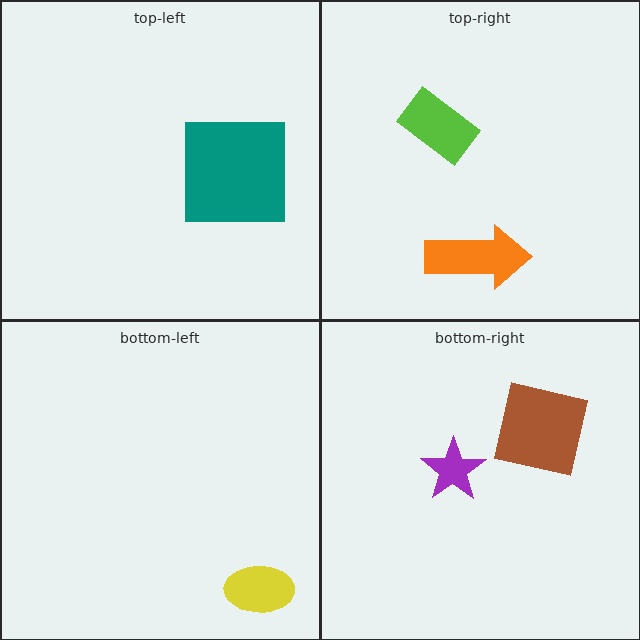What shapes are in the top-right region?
The lime rectangle, the orange arrow.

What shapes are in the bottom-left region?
The yellow ellipse.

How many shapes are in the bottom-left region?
1.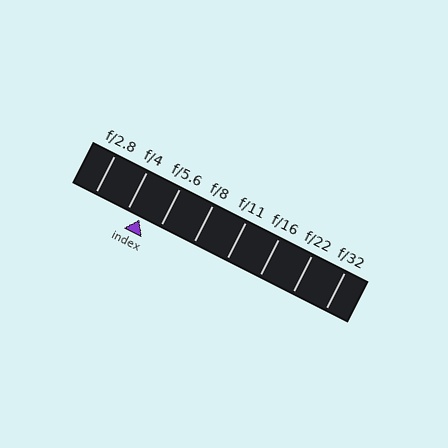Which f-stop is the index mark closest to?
The index mark is closest to f/4.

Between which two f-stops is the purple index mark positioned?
The index mark is between f/4 and f/5.6.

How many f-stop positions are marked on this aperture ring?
There are 8 f-stop positions marked.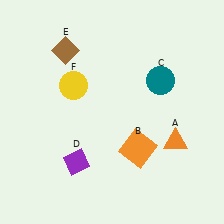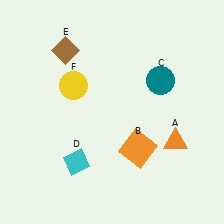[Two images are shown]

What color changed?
The diamond (D) changed from purple in Image 1 to cyan in Image 2.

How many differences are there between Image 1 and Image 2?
There is 1 difference between the two images.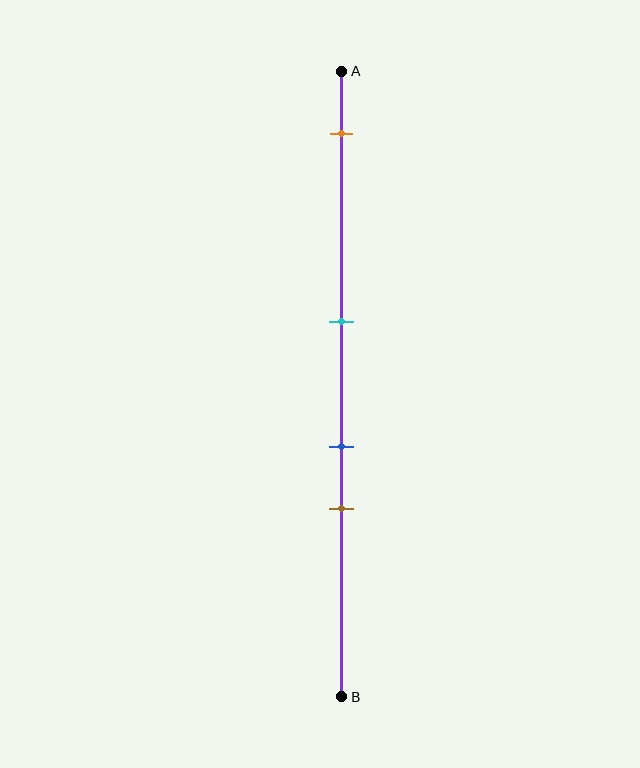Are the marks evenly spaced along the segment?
No, the marks are not evenly spaced.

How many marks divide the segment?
There are 4 marks dividing the segment.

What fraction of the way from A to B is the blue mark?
The blue mark is approximately 60% (0.6) of the way from A to B.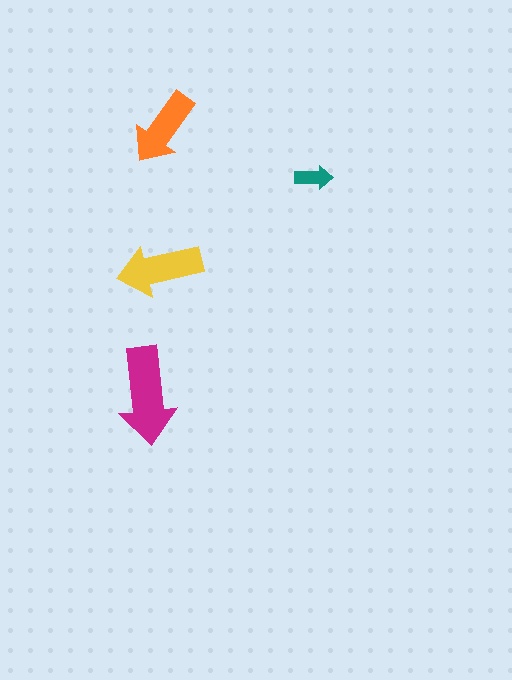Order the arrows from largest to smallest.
the magenta one, the yellow one, the orange one, the teal one.